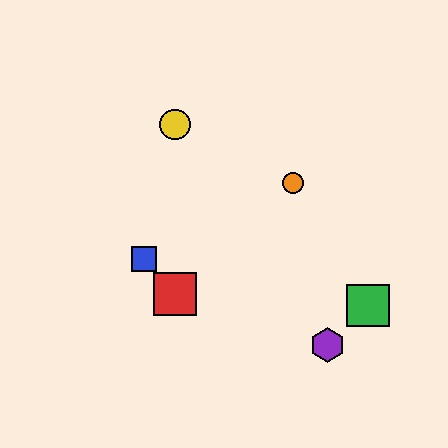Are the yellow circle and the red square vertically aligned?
Yes, both are at x≈175.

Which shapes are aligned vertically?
The red square, the yellow circle are aligned vertically.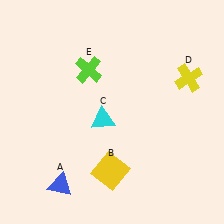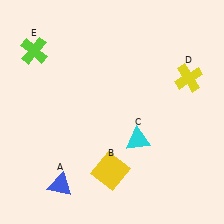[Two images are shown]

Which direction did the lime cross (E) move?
The lime cross (E) moved left.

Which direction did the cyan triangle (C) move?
The cyan triangle (C) moved right.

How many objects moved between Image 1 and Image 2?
2 objects moved between the two images.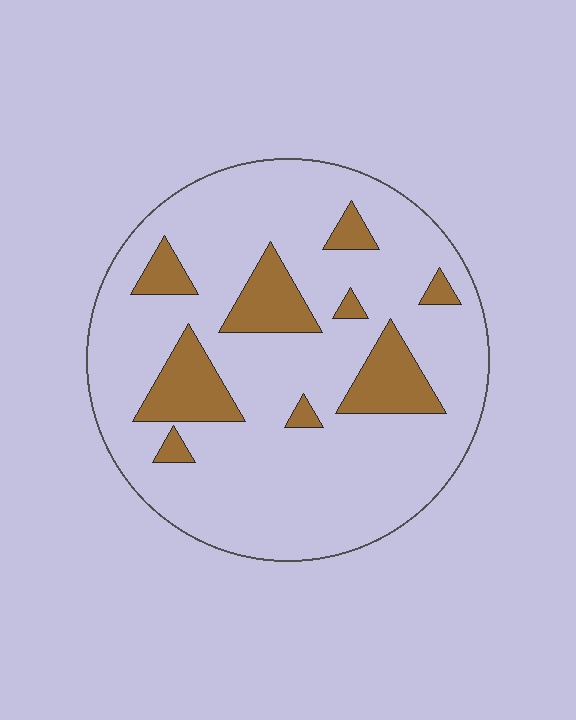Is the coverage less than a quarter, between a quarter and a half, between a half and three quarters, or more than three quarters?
Less than a quarter.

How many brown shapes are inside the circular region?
9.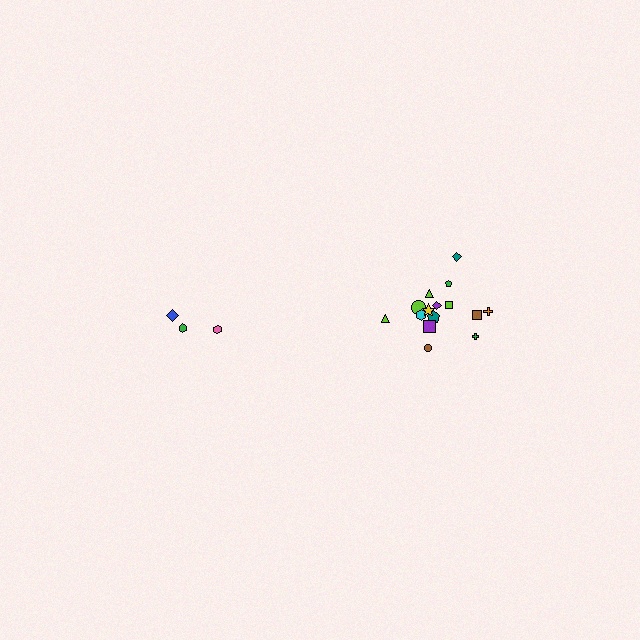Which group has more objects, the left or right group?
The right group.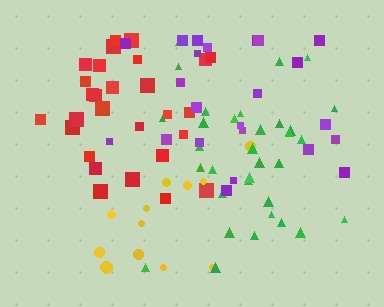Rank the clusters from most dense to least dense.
green, red, yellow, purple.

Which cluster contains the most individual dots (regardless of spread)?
Green (34).